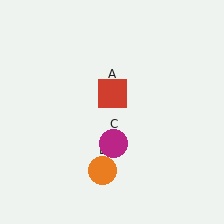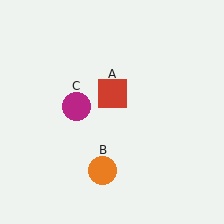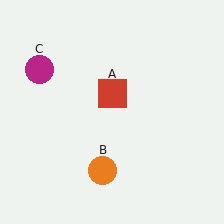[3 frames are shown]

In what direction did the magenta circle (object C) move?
The magenta circle (object C) moved up and to the left.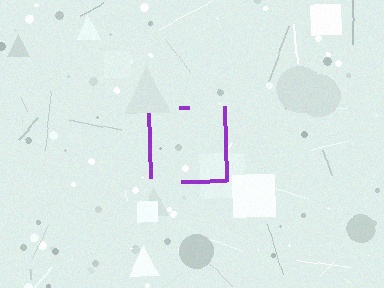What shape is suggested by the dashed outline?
The dashed outline suggests a square.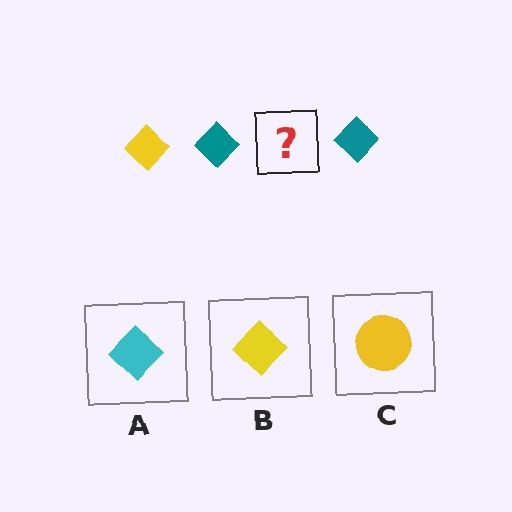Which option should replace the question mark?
Option B.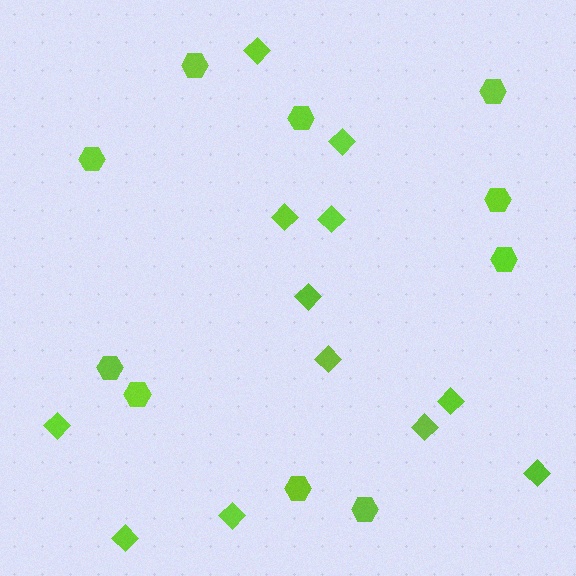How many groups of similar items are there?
There are 2 groups: one group of hexagons (10) and one group of diamonds (12).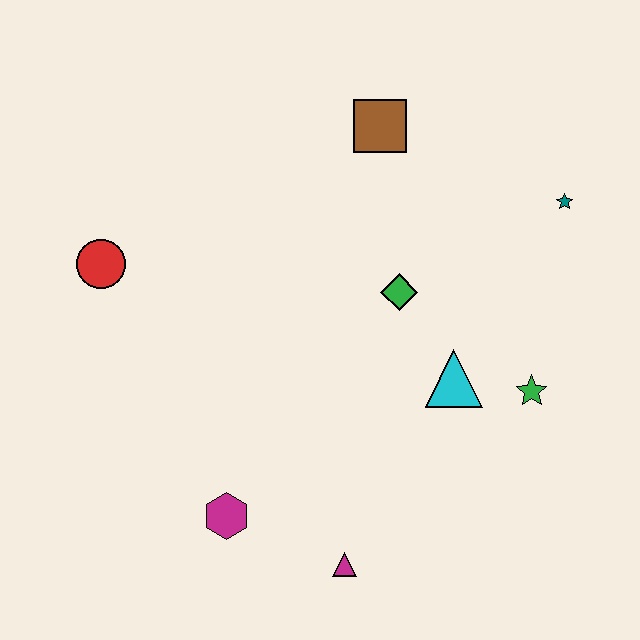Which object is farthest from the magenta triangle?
The brown square is farthest from the magenta triangle.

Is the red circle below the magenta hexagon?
No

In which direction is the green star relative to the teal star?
The green star is below the teal star.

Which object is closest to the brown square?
The green diamond is closest to the brown square.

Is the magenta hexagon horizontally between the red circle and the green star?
Yes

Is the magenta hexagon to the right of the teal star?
No